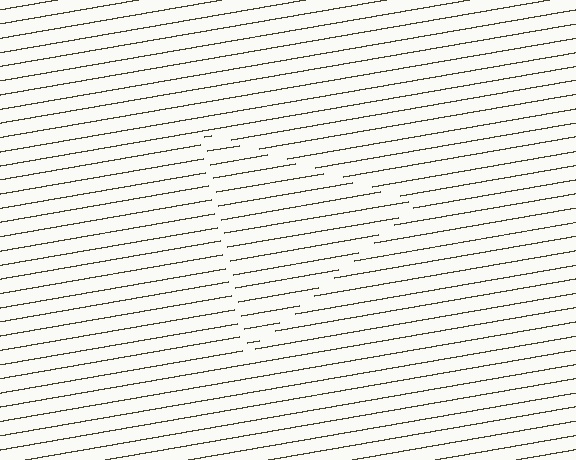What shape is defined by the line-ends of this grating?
An illusory triangle. The interior of the shape contains the same grating, shifted by half a period — the contour is defined by the phase discontinuity where line-ends from the inner and outer gratings abut.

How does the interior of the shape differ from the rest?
The interior of the shape contains the same grating, shifted by half a period — the contour is defined by the phase discontinuity where line-ends from the inner and outer gratings abut.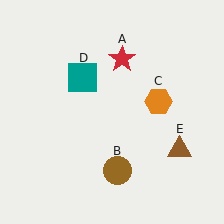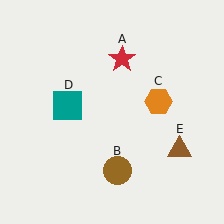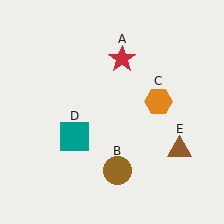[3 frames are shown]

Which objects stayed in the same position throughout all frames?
Red star (object A) and brown circle (object B) and orange hexagon (object C) and brown triangle (object E) remained stationary.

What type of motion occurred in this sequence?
The teal square (object D) rotated counterclockwise around the center of the scene.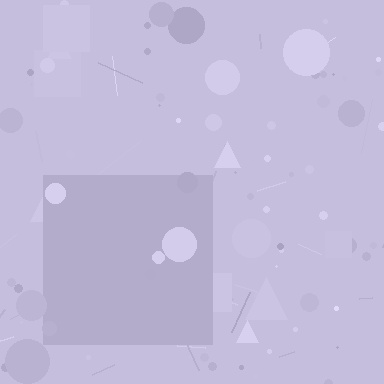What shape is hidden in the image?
A square is hidden in the image.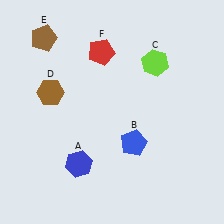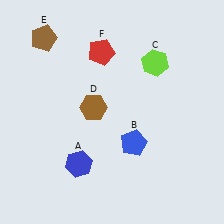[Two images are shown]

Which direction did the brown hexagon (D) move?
The brown hexagon (D) moved right.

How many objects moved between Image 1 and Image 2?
1 object moved between the two images.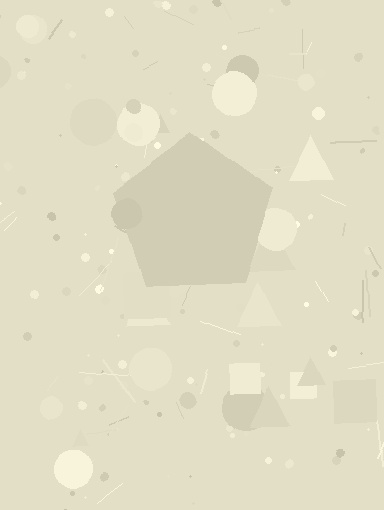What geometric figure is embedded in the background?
A pentagon is embedded in the background.